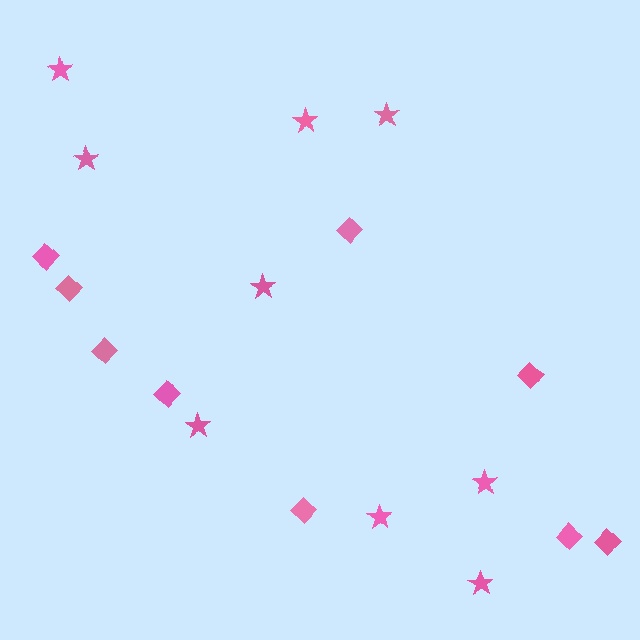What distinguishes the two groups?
There are 2 groups: one group of stars (9) and one group of diamonds (9).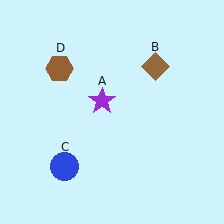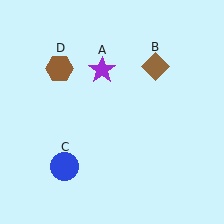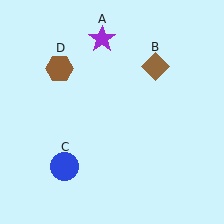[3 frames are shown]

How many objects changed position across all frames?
1 object changed position: purple star (object A).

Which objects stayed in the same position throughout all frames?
Brown diamond (object B) and blue circle (object C) and brown hexagon (object D) remained stationary.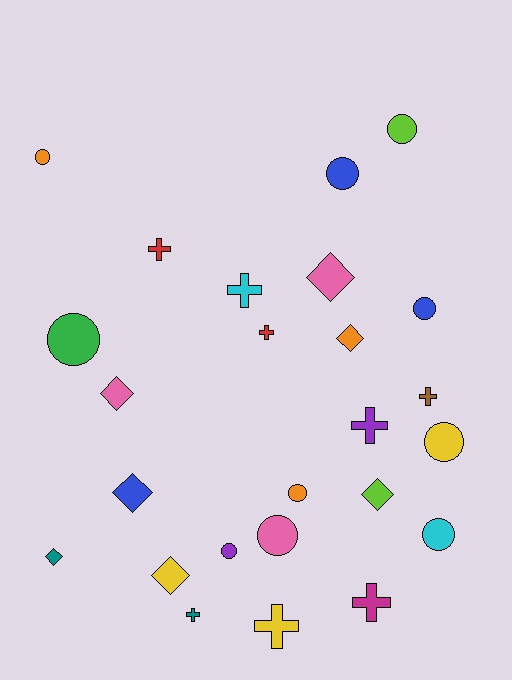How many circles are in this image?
There are 10 circles.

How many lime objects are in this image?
There are 2 lime objects.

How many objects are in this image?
There are 25 objects.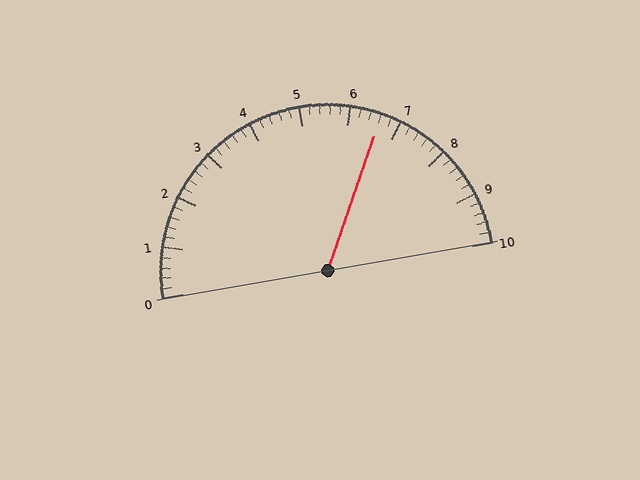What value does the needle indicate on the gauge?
The needle indicates approximately 6.6.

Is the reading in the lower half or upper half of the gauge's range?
The reading is in the upper half of the range (0 to 10).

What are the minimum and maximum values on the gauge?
The gauge ranges from 0 to 10.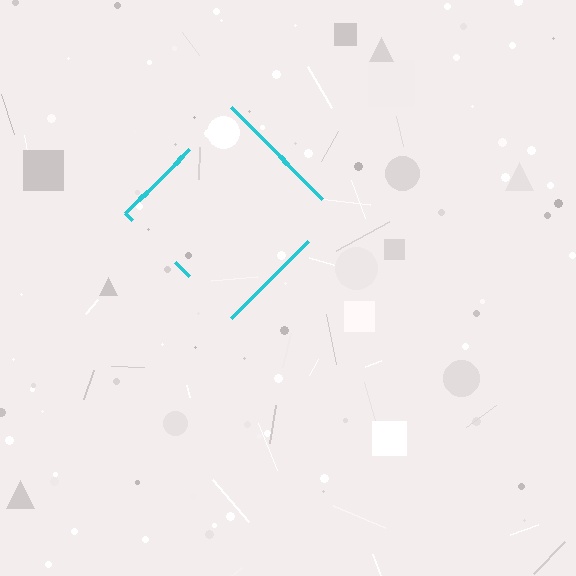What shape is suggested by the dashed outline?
The dashed outline suggests a diamond.